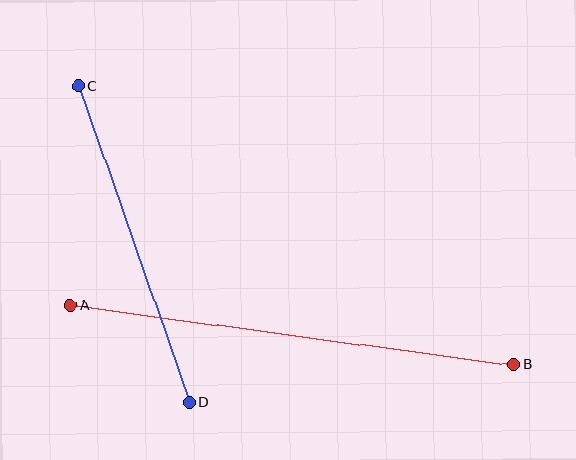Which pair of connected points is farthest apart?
Points A and B are farthest apart.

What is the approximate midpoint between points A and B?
The midpoint is at approximately (292, 335) pixels.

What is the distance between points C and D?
The distance is approximately 335 pixels.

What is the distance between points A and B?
The distance is approximately 448 pixels.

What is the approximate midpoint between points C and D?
The midpoint is at approximately (134, 244) pixels.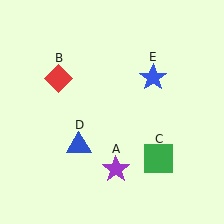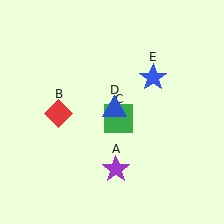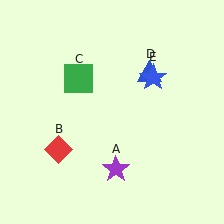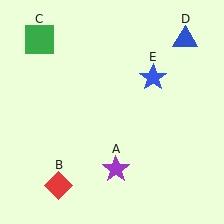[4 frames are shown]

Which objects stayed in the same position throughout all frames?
Purple star (object A) and blue star (object E) remained stationary.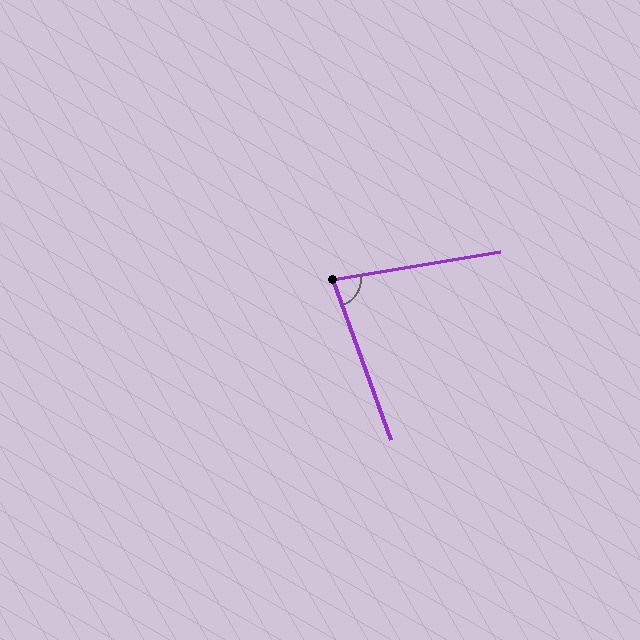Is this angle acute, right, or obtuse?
It is acute.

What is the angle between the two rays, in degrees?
Approximately 79 degrees.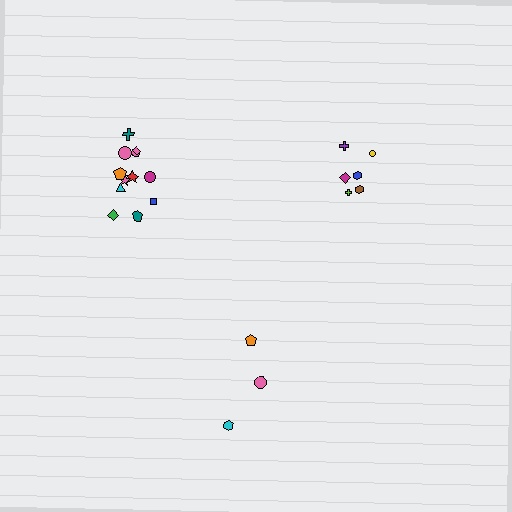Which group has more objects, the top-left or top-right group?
The top-left group.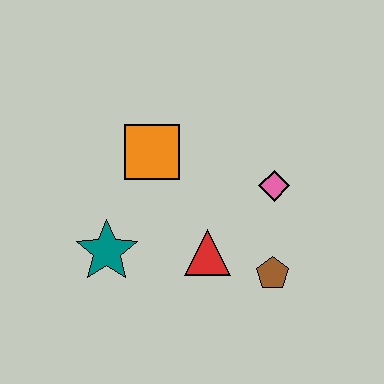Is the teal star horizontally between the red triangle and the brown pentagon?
No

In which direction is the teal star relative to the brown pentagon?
The teal star is to the left of the brown pentagon.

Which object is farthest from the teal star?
The pink diamond is farthest from the teal star.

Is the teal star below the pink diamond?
Yes